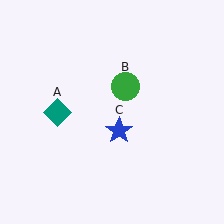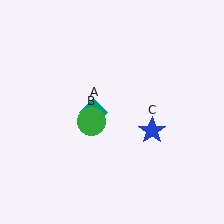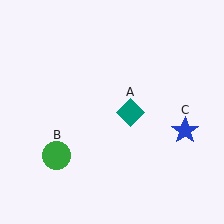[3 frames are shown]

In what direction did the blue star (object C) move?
The blue star (object C) moved right.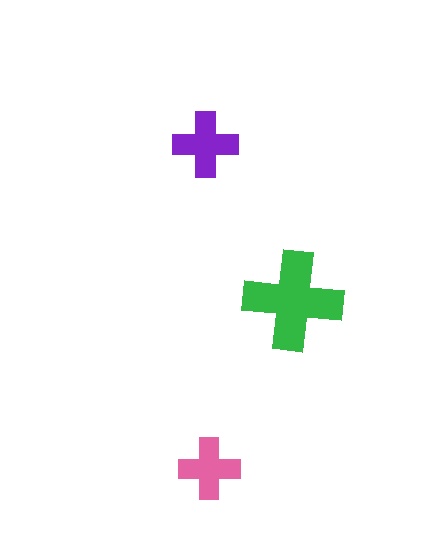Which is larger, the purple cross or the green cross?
The green one.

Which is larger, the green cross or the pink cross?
The green one.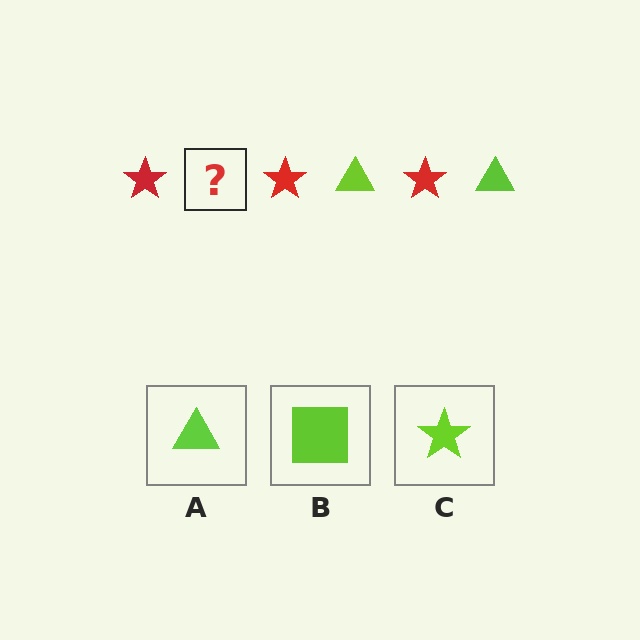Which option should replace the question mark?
Option A.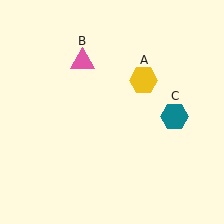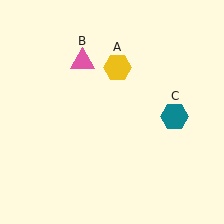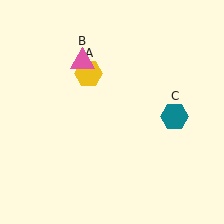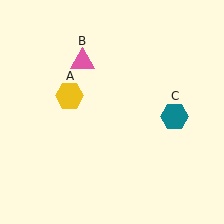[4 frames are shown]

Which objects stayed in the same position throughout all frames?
Pink triangle (object B) and teal hexagon (object C) remained stationary.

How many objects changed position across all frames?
1 object changed position: yellow hexagon (object A).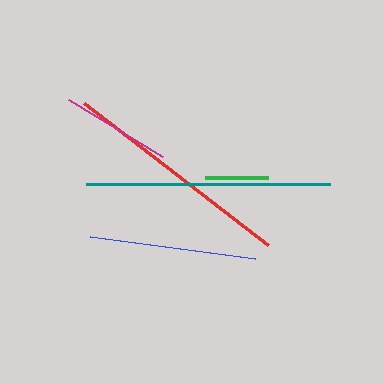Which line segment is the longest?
The teal line is the longest at approximately 244 pixels.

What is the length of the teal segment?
The teal segment is approximately 244 pixels long.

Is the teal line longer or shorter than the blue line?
The teal line is longer than the blue line.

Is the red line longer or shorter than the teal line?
The teal line is longer than the red line.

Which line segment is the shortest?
The green line is the shortest at approximately 63 pixels.